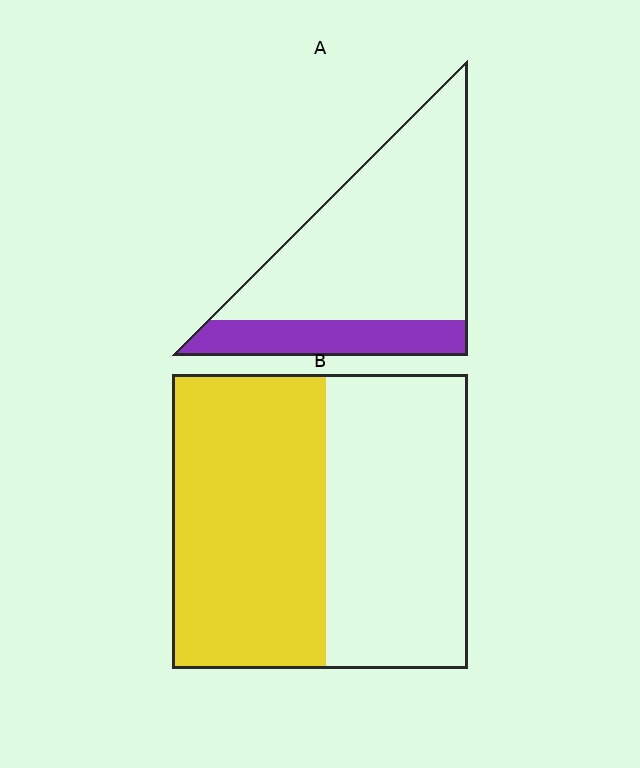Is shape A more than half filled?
No.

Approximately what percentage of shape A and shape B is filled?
A is approximately 25% and B is approximately 50%.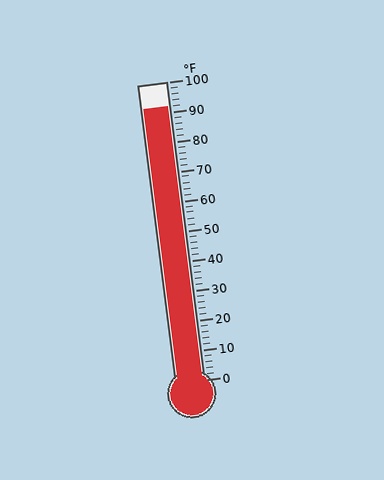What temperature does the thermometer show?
The thermometer shows approximately 92°F.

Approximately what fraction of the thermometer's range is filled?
The thermometer is filled to approximately 90% of its range.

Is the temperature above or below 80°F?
The temperature is above 80°F.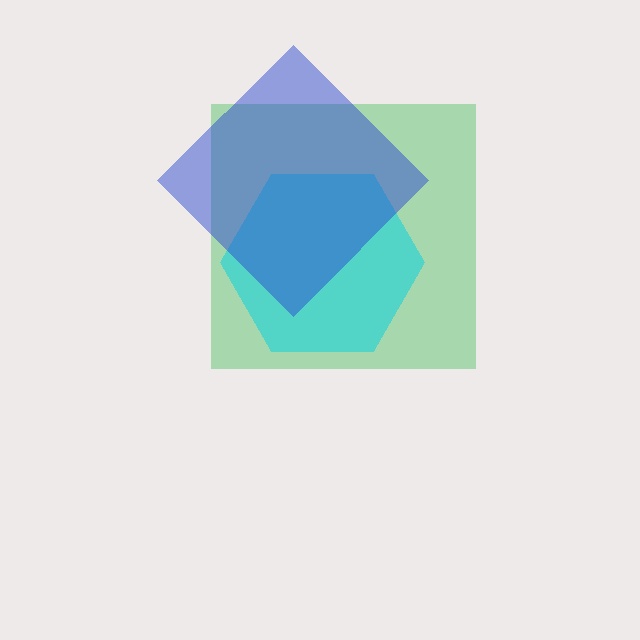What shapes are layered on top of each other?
The layered shapes are: a green square, a cyan hexagon, a blue diamond.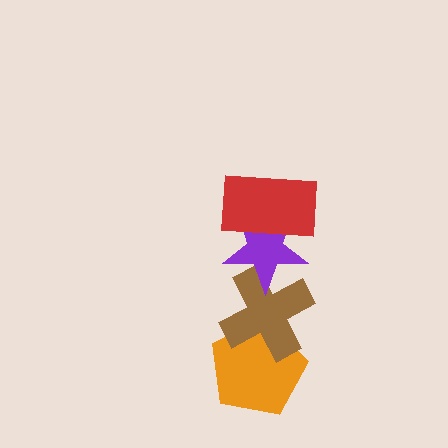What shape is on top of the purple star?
The red rectangle is on top of the purple star.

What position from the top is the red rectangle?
The red rectangle is 1st from the top.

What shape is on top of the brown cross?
The purple star is on top of the brown cross.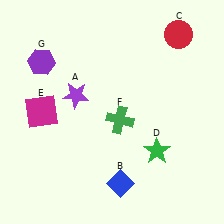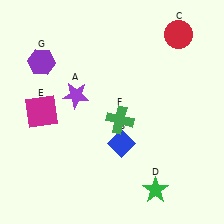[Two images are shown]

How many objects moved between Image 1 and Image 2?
2 objects moved between the two images.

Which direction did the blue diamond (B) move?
The blue diamond (B) moved up.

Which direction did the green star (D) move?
The green star (D) moved down.